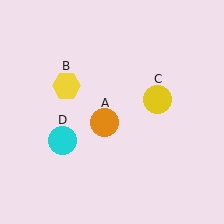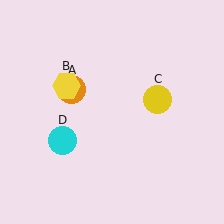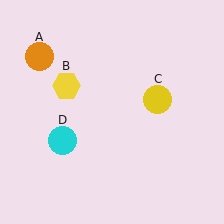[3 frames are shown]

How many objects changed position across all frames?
1 object changed position: orange circle (object A).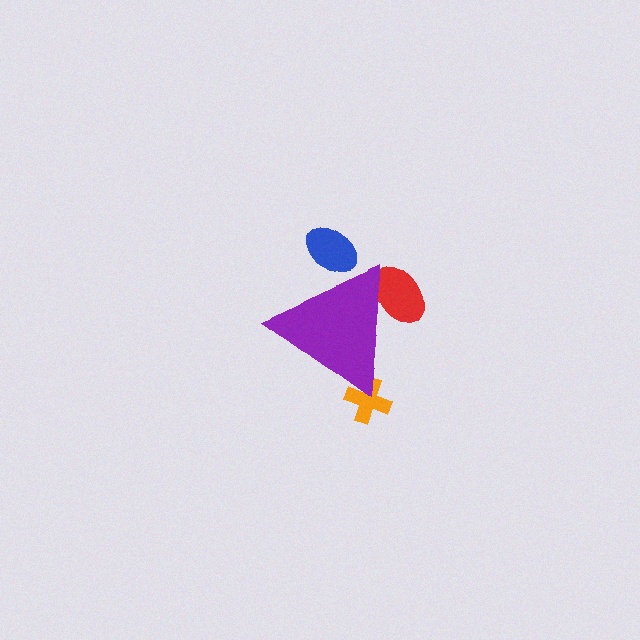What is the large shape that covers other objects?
A purple triangle.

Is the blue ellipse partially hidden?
Yes, the blue ellipse is partially hidden behind the purple triangle.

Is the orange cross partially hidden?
Yes, the orange cross is partially hidden behind the purple triangle.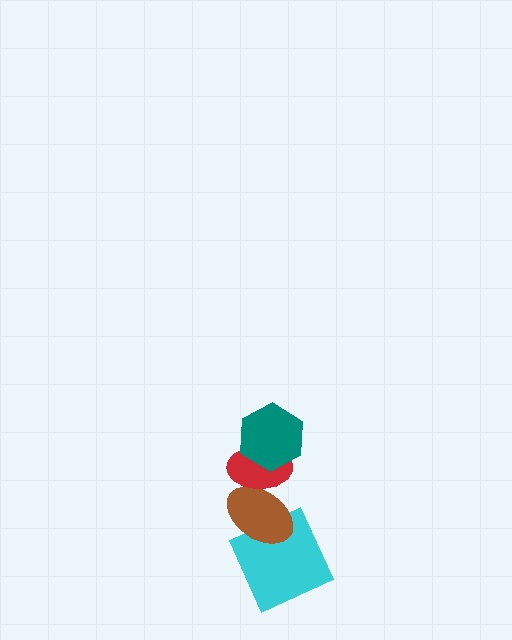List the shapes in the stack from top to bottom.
From top to bottom: the teal hexagon, the red ellipse, the brown ellipse, the cyan square.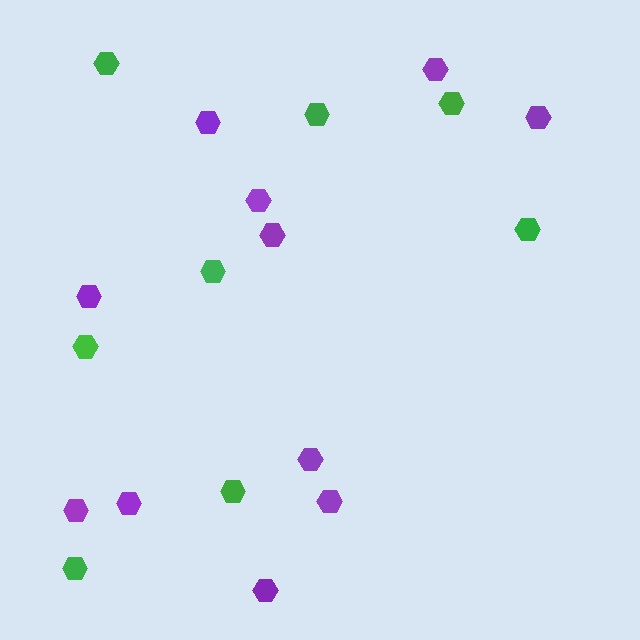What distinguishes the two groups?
There are 2 groups: one group of purple hexagons (11) and one group of green hexagons (8).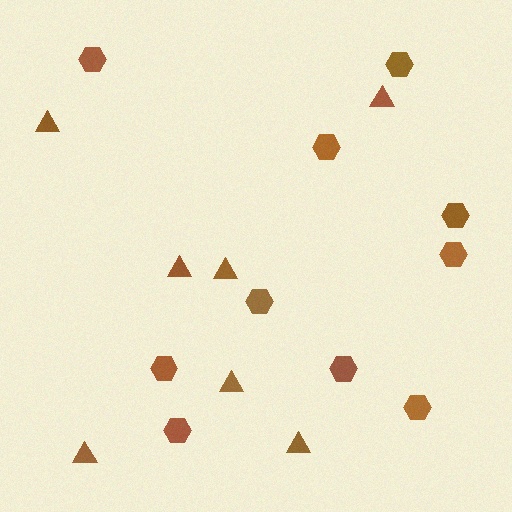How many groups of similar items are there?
There are 2 groups: one group of triangles (7) and one group of hexagons (10).